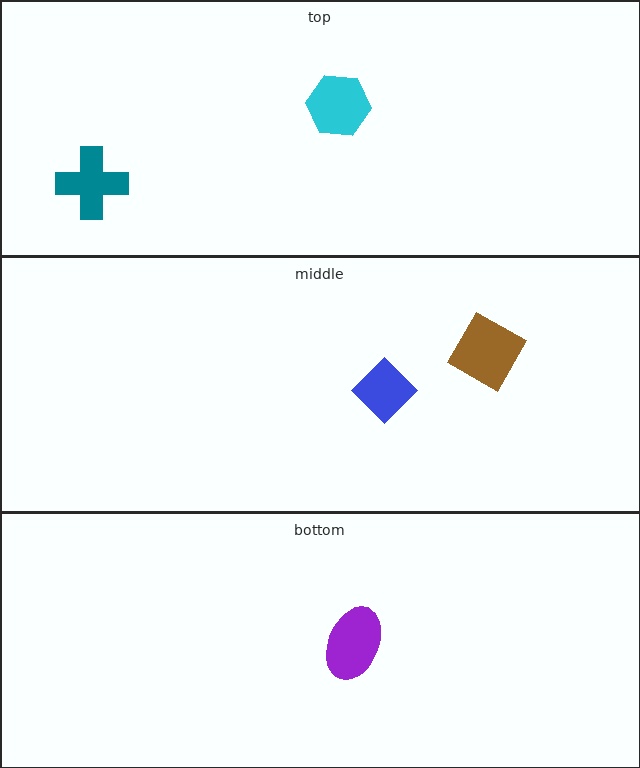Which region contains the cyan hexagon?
The top region.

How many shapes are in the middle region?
2.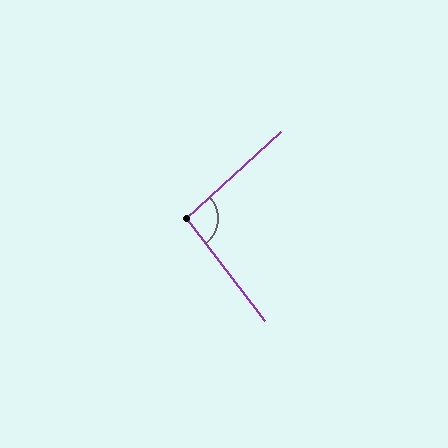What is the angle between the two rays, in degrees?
Approximately 95 degrees.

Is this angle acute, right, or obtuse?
It is obtuse.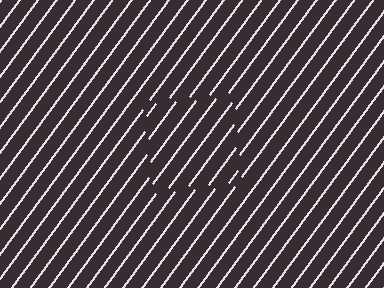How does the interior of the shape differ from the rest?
The interior of the shape contains the same grating, shifted by half a period — the contour is defined by the phase discontinuity where line-ends from the inner and outer gratings abut.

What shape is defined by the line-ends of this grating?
An illusory square. The interior of the shape contains the same grating, shifted by half a period — the contour is defined by the phase discontinuity where line-ends from the inner and outer gratings abut.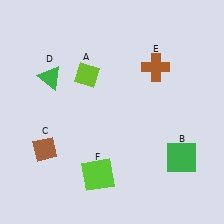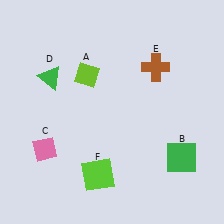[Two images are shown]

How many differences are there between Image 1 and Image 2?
There is 1 difference between the two images.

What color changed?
The diamond (C) changed from brown in Image 1 to pink in Image 2.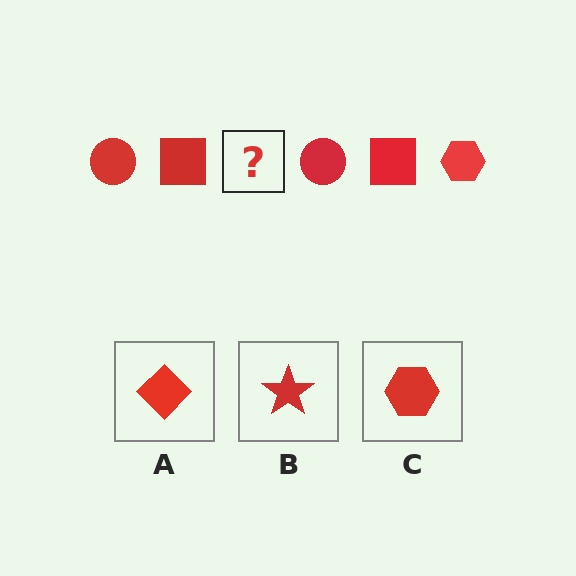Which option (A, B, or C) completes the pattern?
C.